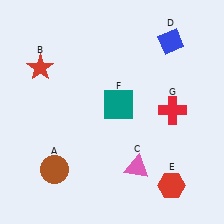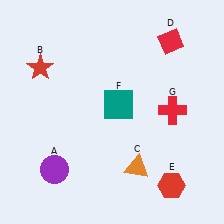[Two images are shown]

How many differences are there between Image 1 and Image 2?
There are 3 differences between the two images.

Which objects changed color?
A changed from brown to purple. C changed from pink to orange. D changed from blue to red.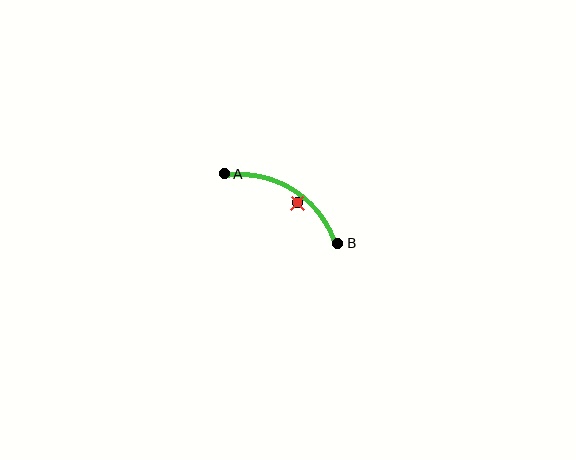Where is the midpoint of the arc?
The arc midpoint is the point on the curve farthest from the straight line joining A and B. It sits above that line.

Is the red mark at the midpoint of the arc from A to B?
No — the red mark does not lie on the arc at all. It sits slightly inside the curve.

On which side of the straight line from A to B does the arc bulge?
The arc bulges above the straight line connecting A and B.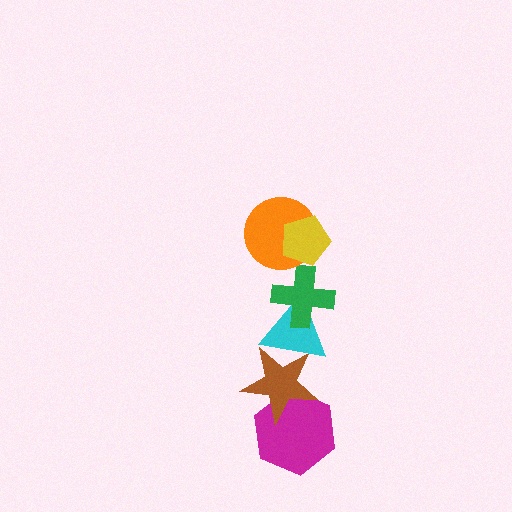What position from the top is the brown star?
The brown star is 5th from the top.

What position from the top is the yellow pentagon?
The yellow pentagon is 1st from the top.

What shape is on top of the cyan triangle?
The green cross is on top of the cyan triangle.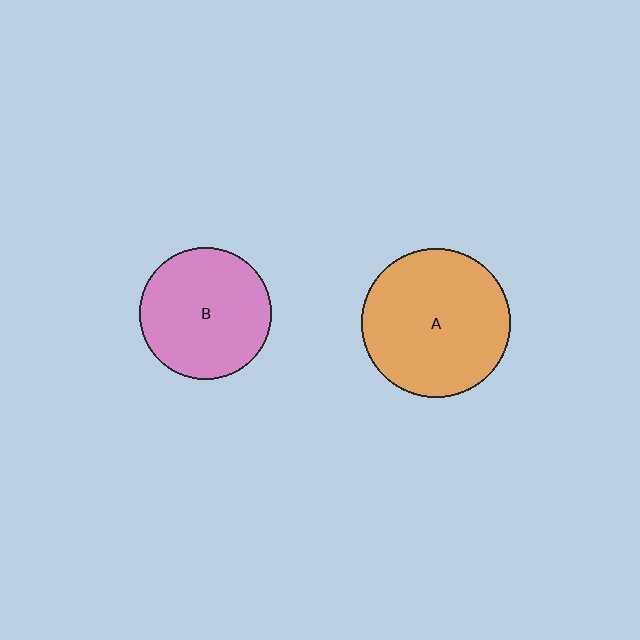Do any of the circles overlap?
No, none of the circles overlap.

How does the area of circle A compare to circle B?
Approximately 1.3 times.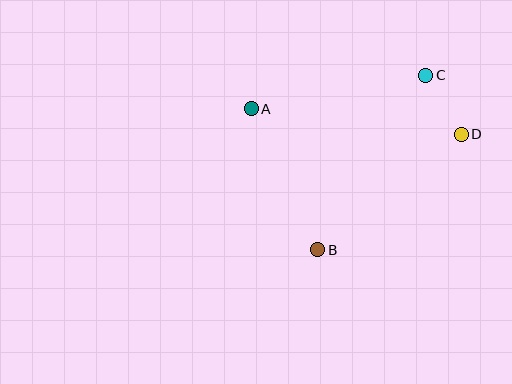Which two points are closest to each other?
Points C and D are closest to each other.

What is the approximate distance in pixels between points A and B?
The distance between A and B is approximately 155 pixels.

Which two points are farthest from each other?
Points A and D are farthest from each other.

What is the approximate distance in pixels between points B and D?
The distance between B and D is approximately 184 pixels.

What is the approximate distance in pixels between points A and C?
The distance between A and C is approximately 177 pixels.